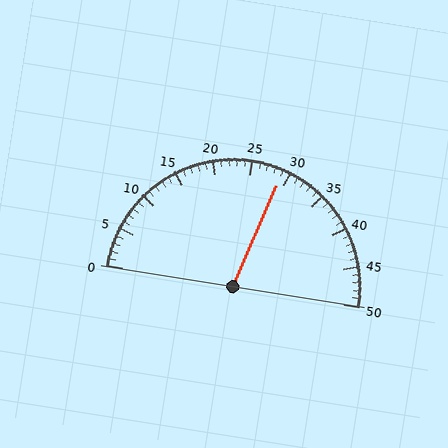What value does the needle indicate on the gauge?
The needle indicates approximately 29.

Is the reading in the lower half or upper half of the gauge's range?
The reading is in the upper half of the range (0 to 50).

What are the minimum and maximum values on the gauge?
The gauge ranges from 0 to 50.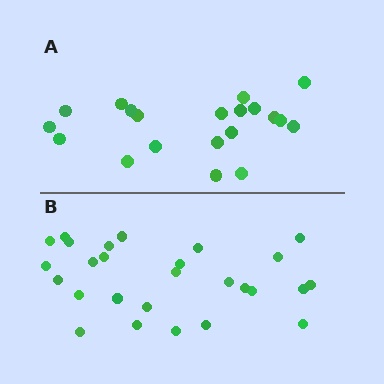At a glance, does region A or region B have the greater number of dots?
Region B (the bottom region) has more dots.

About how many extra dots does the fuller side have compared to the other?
Region B has roughly 8 or so more dots than region A.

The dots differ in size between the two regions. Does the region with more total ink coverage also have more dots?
No. Region A has more total ink coverage because its dots are larger, but region B actually contains more individual dots. Total area can be misleading — the number of items is what matters here.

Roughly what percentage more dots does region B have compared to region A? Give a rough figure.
About 35% more.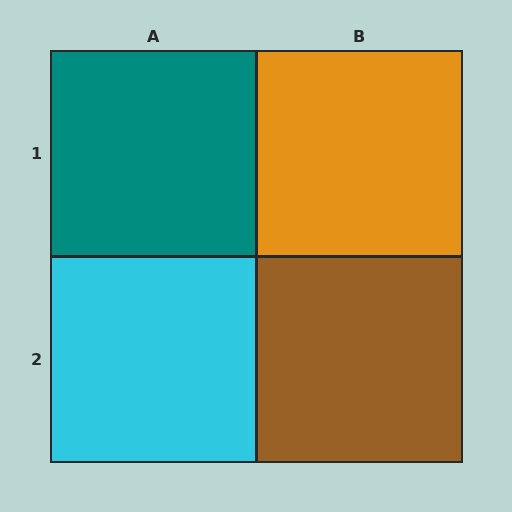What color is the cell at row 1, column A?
Teal.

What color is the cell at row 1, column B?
Orange.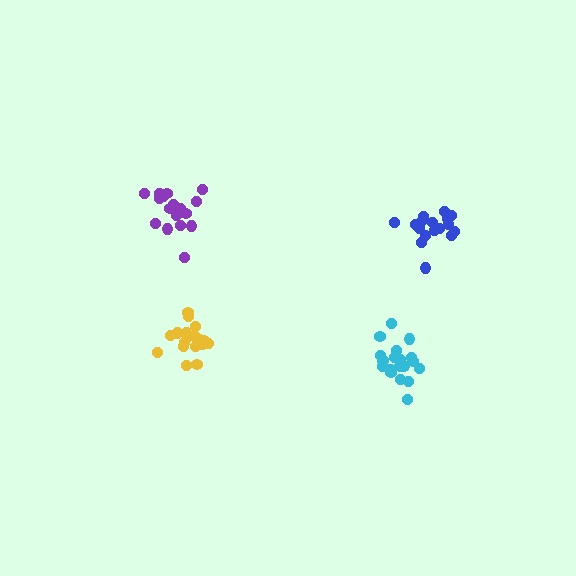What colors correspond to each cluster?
The clusters are colored: blue, yellow, purple, cyan.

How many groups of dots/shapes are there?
There are 4 groups.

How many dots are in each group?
Group 1: 17 dots, Group 2: 19 dots, Group 3: 17 dots, Group 4: 19 dots (72 total).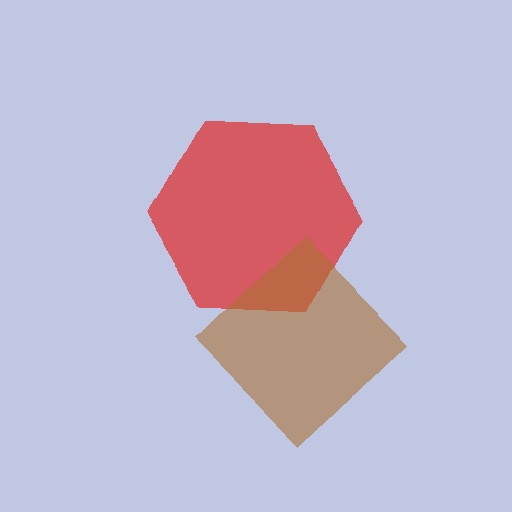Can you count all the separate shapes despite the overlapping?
Yes, there are 2 separate shapes.